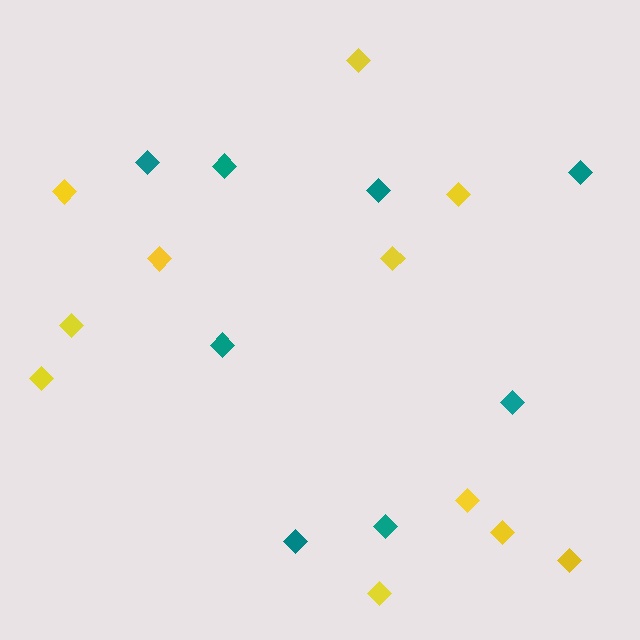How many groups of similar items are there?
There are 2 groups: one group of yellow diamonds (11) and one group of teal diamonds (8).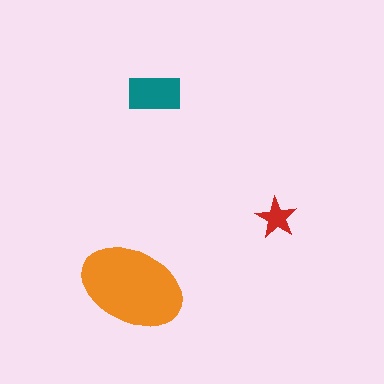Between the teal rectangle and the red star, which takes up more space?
The teal rectangle.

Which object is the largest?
The orange ellipse.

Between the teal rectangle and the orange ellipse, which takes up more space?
The orange ellipse.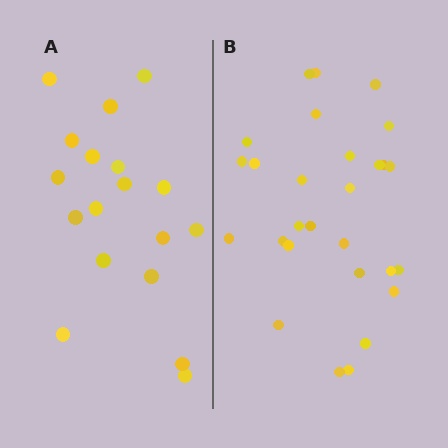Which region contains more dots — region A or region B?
Region B (the right region) has more dots.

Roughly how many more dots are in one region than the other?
Region B has roughly 10 or so more dots than region A.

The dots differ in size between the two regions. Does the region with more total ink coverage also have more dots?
No. Region A has more total ink coverage because its dots are larger, but region B actually contains more individual dots. Total area can be misleading — the number of items is what matters here.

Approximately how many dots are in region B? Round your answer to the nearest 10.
About 30 dots. (The exact count is 28, which rounds to 30.)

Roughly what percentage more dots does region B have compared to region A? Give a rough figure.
About 55% more.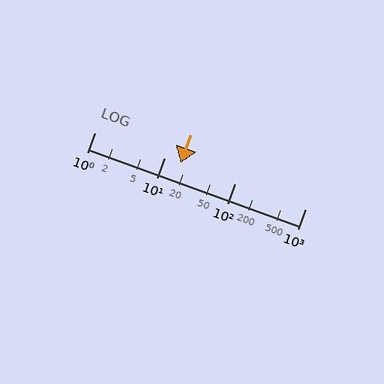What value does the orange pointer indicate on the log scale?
The pointer indicates approximately 17.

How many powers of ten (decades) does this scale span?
The scale spans 3 decades, from 1 to 1000.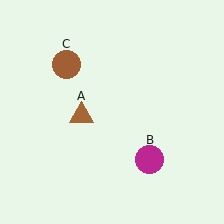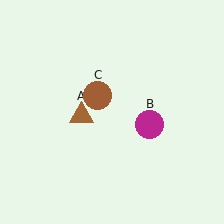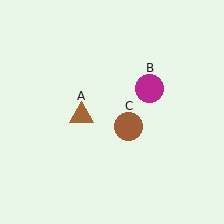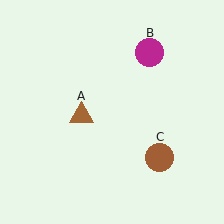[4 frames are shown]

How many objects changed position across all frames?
2 objects changed position: magenta circle (object B), brown circle (object C).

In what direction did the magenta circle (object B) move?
The magenta circle (object B) moved up.